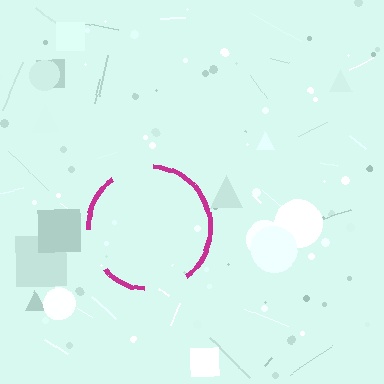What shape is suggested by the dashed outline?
The dashed outline suggests a circle.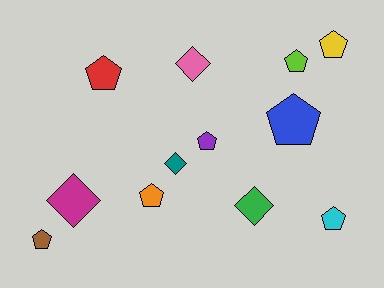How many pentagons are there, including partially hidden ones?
There are 8 pentagons.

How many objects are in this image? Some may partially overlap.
There are 12 objects.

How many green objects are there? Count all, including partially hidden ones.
There is 1 green object.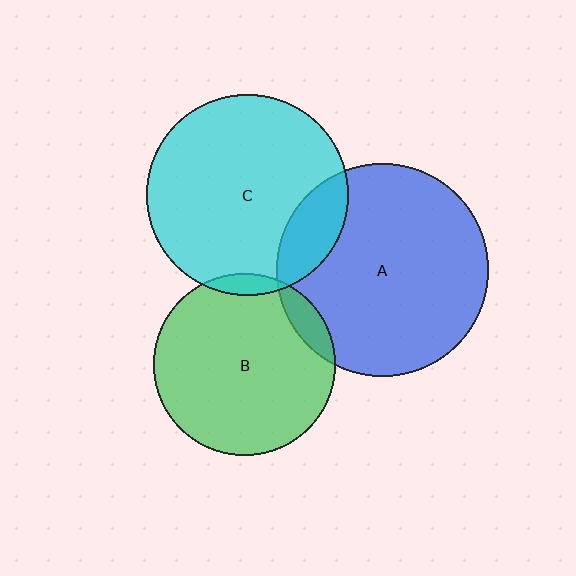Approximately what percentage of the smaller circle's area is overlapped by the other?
Approximately 5%.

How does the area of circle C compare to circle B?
Approximately 1.2 times.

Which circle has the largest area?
Circle A (blue).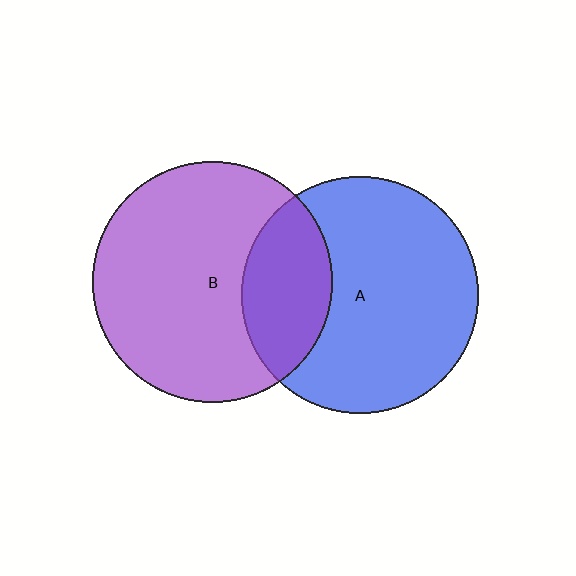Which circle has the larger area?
Circle B (purple).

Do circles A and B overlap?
Yes.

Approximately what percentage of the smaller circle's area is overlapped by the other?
Approximately 25%.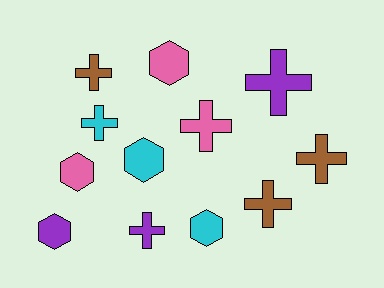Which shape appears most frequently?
Cross, with 7 objects.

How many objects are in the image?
There are 12 objects.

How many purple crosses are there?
There are 2 purple crosses.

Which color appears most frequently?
Brown, with 3 objects.